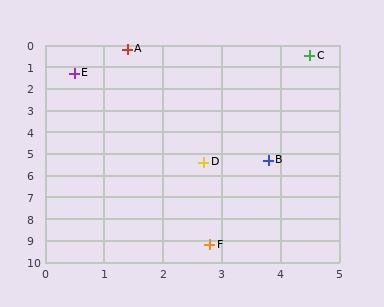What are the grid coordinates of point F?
Point F is at approximately (2.8, 9.2).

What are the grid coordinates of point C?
Point C is at approximately (4.5, 0.5).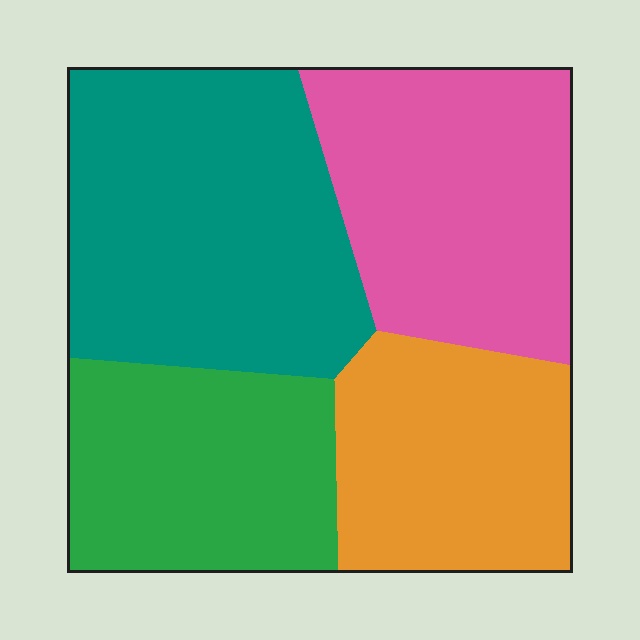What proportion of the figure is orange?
Orange covers roughly 20% of the figure.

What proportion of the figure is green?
Green takes up about one fifth (1/5) of the figure.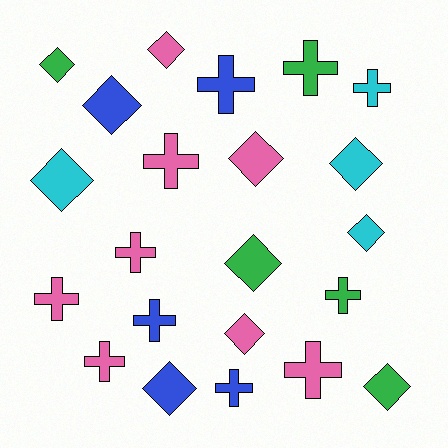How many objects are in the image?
There are 22 objects.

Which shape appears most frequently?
Cross, with 11 objects.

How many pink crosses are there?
There are 5 pink crosses.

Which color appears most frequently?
Pink, with 8 objects.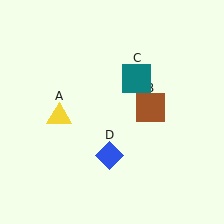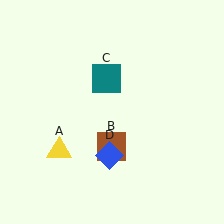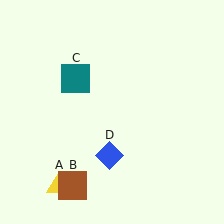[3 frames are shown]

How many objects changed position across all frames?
3 objects changed position: yellow triangle (object A), brown square (object B), teal square (object C).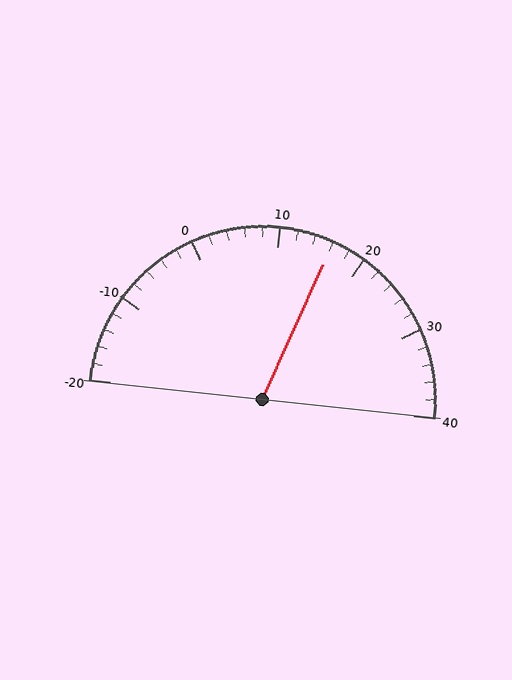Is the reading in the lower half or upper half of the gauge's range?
The reading is in the upper half of the range (-20 to 40).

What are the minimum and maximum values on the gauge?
The gauge ranges from -20 to 40.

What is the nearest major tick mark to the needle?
The nearest major tick mark is 20.